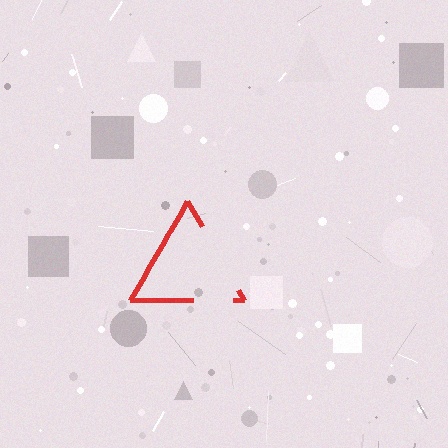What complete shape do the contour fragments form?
The contour fragments form a triangle.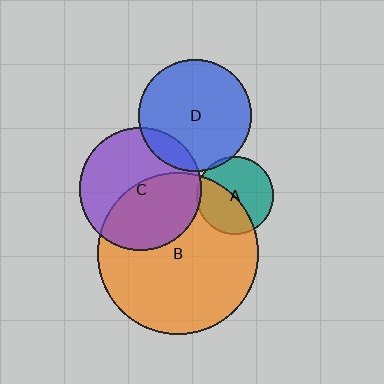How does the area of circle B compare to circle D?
Approximately 2.1 times.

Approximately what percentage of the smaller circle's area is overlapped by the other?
Approximately 5%.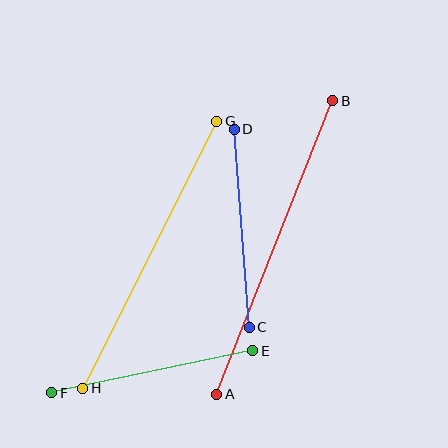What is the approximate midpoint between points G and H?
The midpoint is at approximately (150, 255) pixels.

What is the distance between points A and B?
The distance is approximately 316 pixels.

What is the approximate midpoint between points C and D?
The midpoint is at approximately (242, 228) pixels.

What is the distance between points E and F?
The distance is approximately 205 pixels.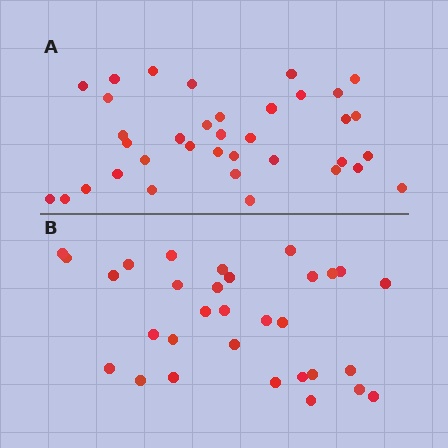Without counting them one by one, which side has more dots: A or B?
Region A (the top region) has more dots.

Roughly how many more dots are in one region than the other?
Region A has about 5 more dots than region B.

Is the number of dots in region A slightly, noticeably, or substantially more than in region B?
Region A has only slightly more — the two regions are fairly close. The ratio is roughly 1.2 to 1.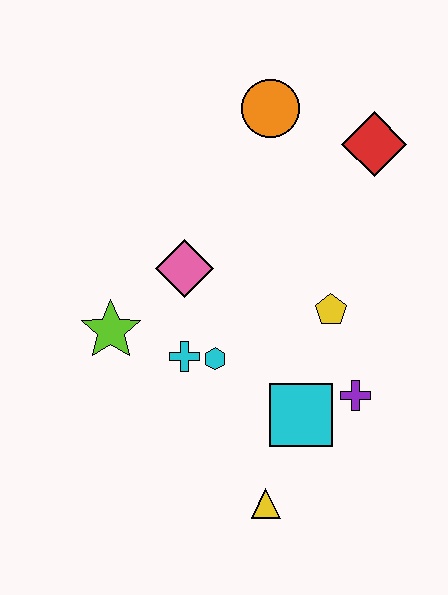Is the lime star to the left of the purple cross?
Yes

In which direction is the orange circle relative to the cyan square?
The orange circle is above the cyan square.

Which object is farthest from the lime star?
The red diamond is farthest from the lime star.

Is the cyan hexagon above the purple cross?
Yes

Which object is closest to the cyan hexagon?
The cyan cross is closest to the cyan hexagon.